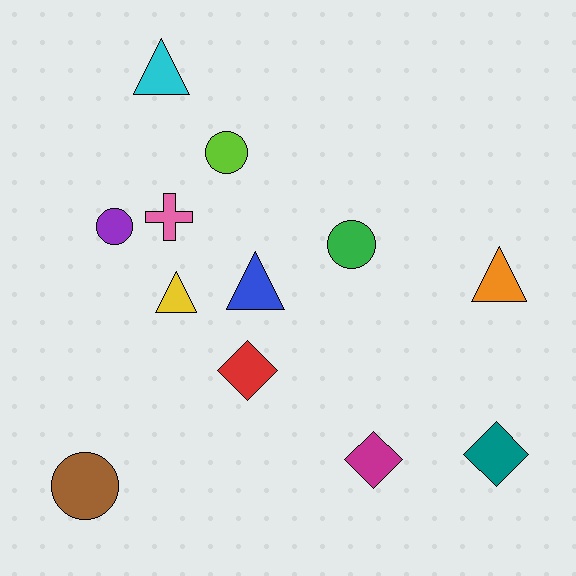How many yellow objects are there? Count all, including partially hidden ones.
There is 1 yellow object.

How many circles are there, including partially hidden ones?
There are 4 circles.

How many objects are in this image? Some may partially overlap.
There are 12 objects.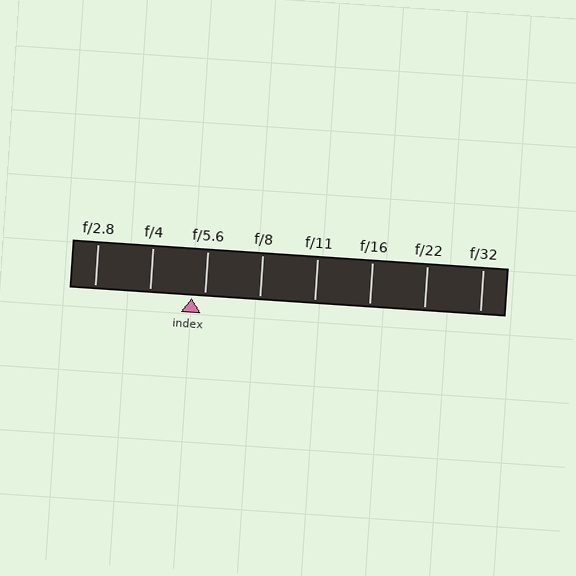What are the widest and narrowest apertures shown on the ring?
The widest aperture shown is f/2.8 and the narrowest is f/32.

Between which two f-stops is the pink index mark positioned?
The index mark is between f/4 and f/5.6.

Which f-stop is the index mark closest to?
The index mark is closest to f/5.6.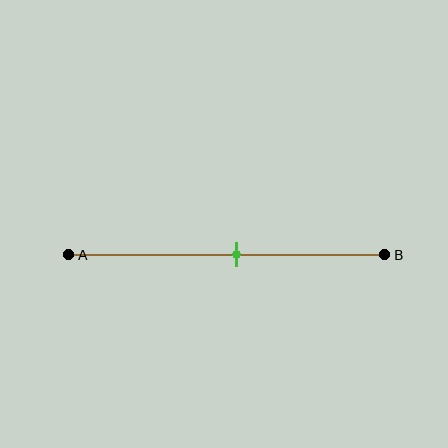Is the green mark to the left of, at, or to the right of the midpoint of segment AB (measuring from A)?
The green mark is approximately at the midpoint of segment AB.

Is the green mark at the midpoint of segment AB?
Yes, the mark is approximately at the midpoint.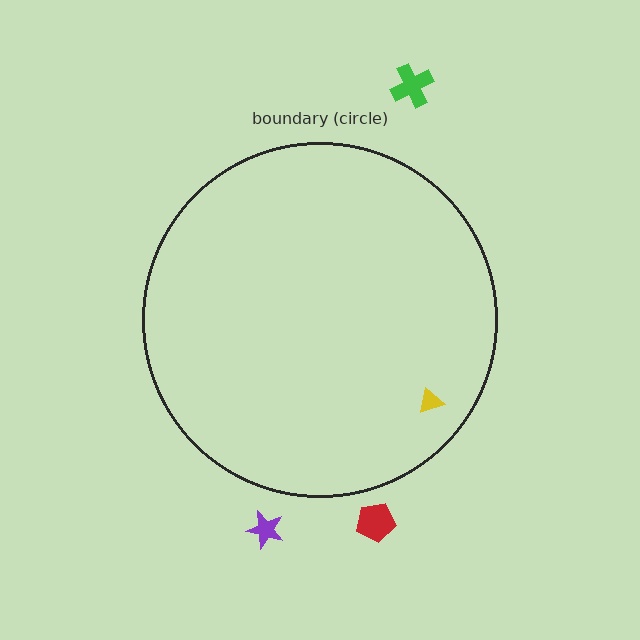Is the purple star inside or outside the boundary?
Outside.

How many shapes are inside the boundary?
1 inside, 3 outside.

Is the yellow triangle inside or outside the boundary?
Inside.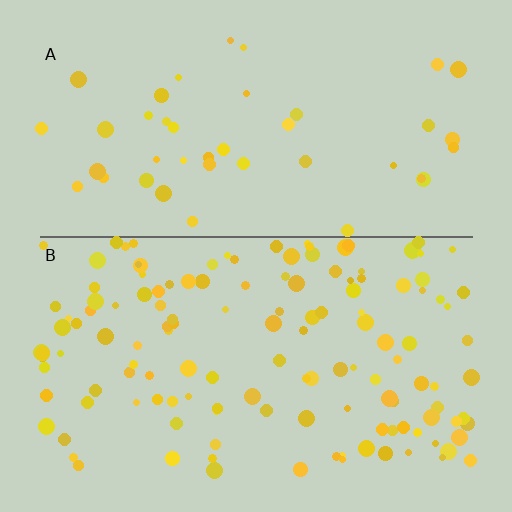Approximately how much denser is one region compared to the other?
Approximately 3.1× — region B over region A.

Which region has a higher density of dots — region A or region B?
B (the bottom).